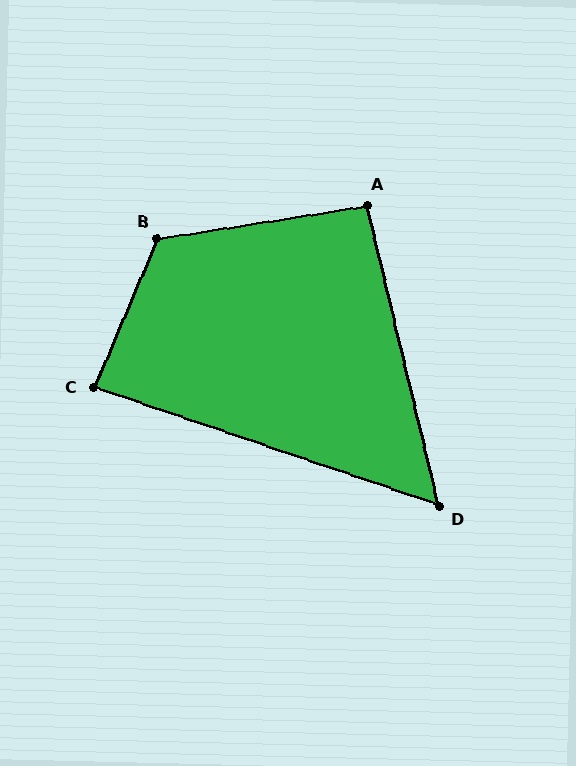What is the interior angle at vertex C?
Approximately 86 degrees (approximately right).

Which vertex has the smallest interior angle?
D, at approximately 58 degrees.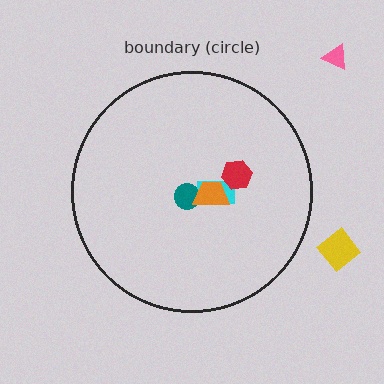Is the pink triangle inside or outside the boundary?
Outside.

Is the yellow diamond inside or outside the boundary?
Outside.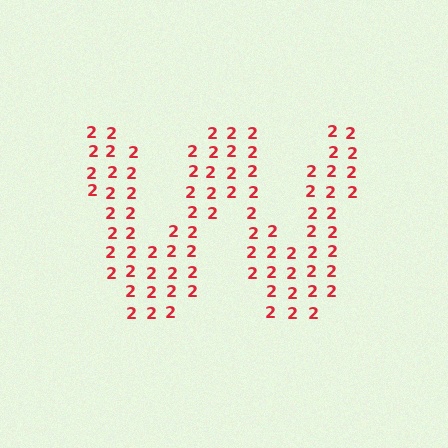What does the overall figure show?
The overall figure shows the letter W.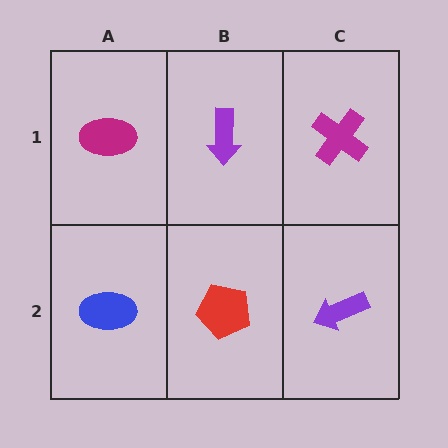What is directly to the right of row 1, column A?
A purple arrow.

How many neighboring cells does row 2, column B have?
3.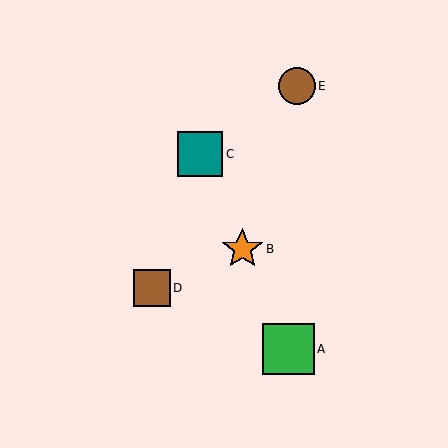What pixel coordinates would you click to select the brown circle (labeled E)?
Click at (297, 86) to select the brown circle E.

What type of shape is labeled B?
Shape B is an orange star.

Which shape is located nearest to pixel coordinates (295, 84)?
The brown circle (labeled E) at (297, 86) is nearest to that location.